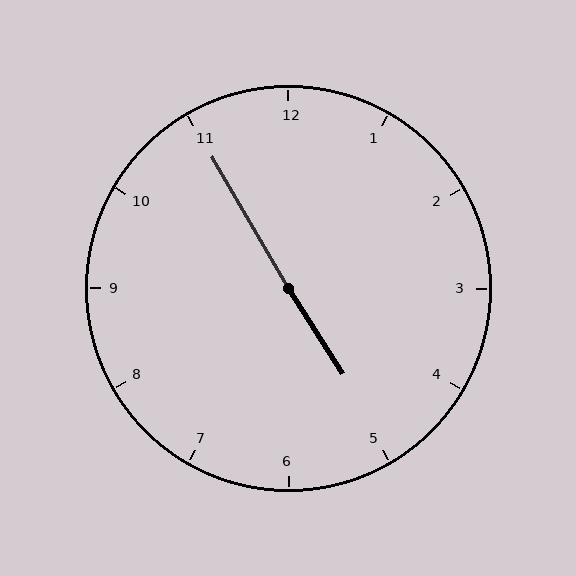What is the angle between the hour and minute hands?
Approximately 178 degrees.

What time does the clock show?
4:55.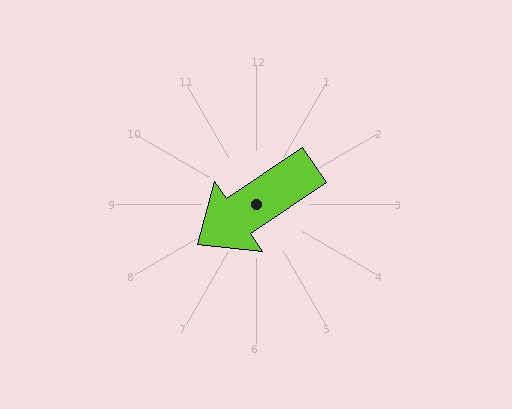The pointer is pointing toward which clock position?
Roughly 8 o'clock.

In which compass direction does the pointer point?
Southwest.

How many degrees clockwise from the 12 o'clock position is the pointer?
Approximately 236 degrees.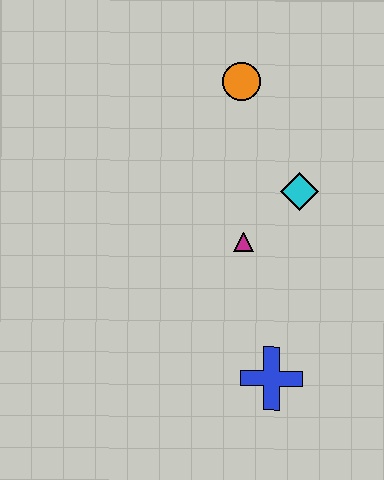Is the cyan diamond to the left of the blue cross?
No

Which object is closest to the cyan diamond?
The magenta triangle is closest to the cyan diamond.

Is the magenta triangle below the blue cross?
No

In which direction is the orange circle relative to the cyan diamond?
The orange circle is above the cyan diamond.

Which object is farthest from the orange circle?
The blue cross is farthest from the orange circle.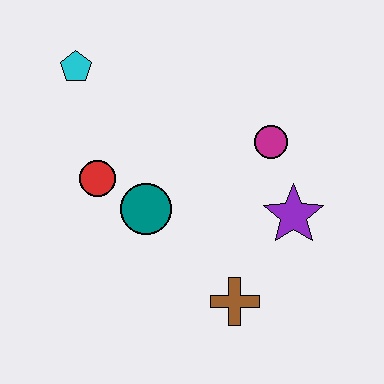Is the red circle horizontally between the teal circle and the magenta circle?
No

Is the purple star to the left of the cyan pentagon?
No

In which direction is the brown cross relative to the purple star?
The brown cross is below the purple star.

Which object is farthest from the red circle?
The purple star is farthest from the red circle.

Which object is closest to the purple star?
The magenta circle is closest to the purple star.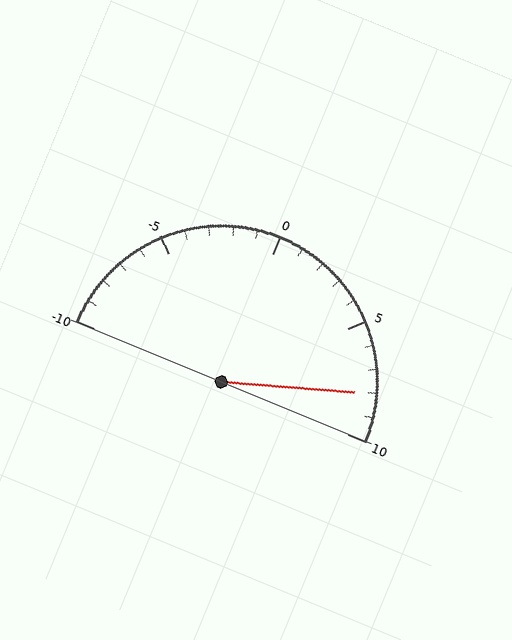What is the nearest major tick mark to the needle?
The nearest major tick mark is 10.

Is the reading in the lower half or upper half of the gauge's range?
The reading is in the upper half of the range (-10 to 10).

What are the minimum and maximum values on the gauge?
The gauge ranges from -10 to 10.